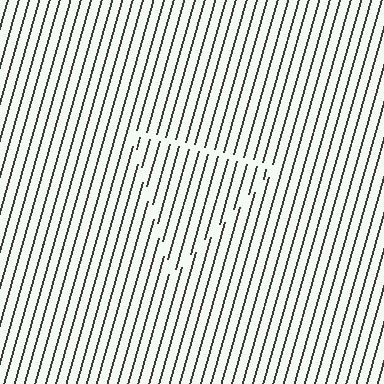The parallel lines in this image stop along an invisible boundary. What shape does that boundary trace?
An illusory triangle. The interior of the shape contains the same grating, shifted by half a period — the contour is defined by the phase discontinuity where line-ends from the inner and outer gratings abut.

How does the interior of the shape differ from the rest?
The interior of the shape contains the same grating, shifted by half a period — the contour is defined by the phase discontinuity where line-ends from the inner and outer gratings abut.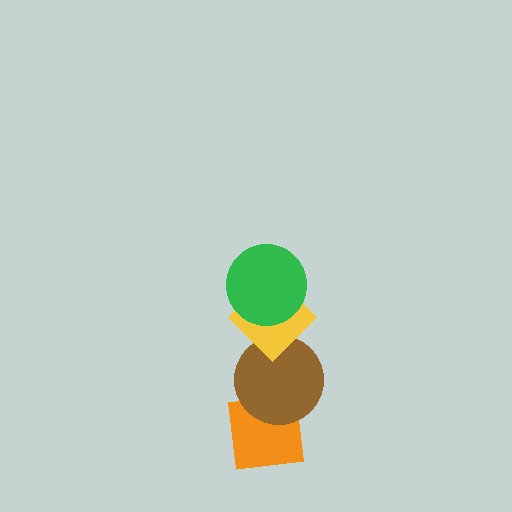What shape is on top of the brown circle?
The yellow diamond is on top of the brown circle.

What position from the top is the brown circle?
The brown circle is 3rd from the top.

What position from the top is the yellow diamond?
The yellow diamond is 2nd from the top.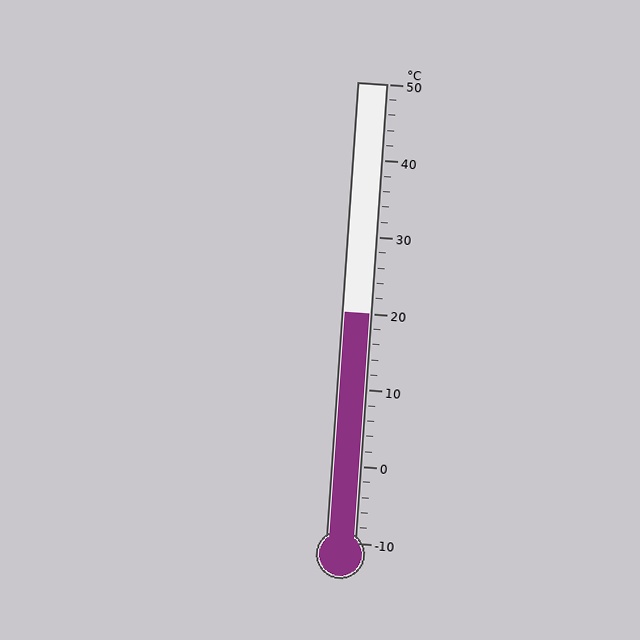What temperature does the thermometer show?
The thermometer shows approximately 20°C.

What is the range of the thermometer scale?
The thermometer scale ranges from -10°C to 50°C.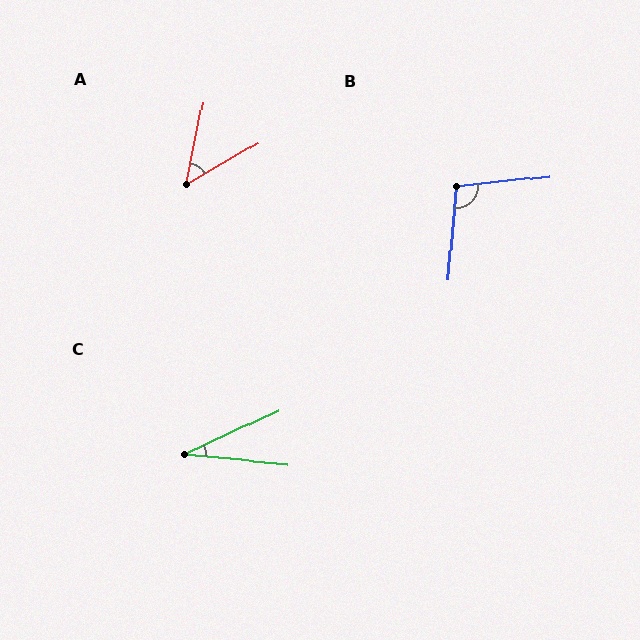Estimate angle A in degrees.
Approximately 48 degrees.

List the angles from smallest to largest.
C (30°), A (48°), B (101°).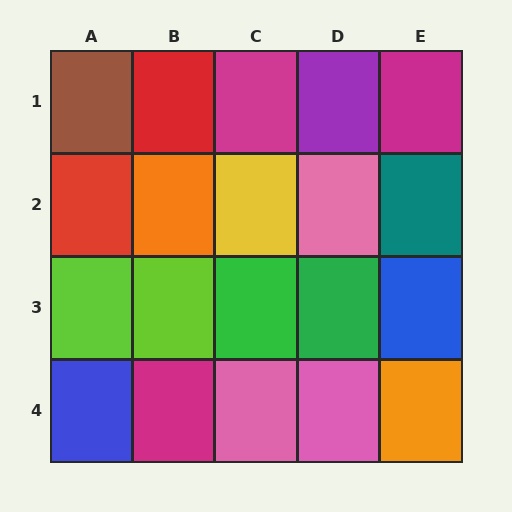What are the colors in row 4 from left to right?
Blue, magenta, pink, pink, orange.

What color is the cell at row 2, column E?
Teal.